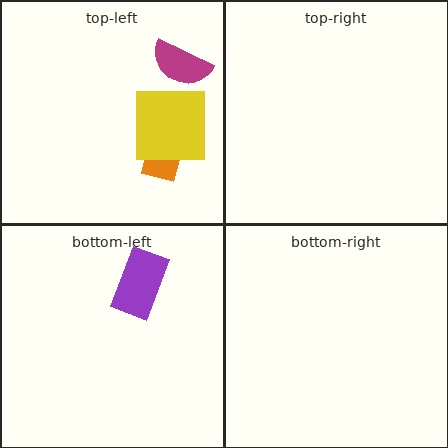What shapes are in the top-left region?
The orange square, the yellow square, the magenta semicircle.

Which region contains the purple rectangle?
The bottom-left region.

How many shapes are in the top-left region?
3.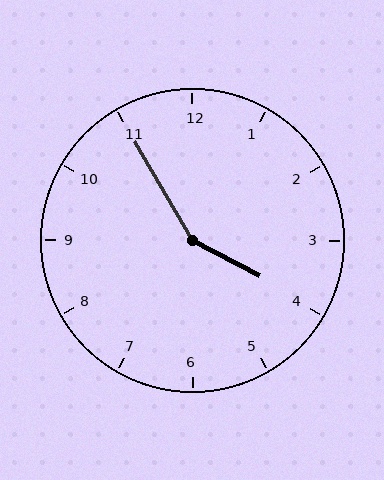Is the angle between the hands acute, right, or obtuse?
It is obtuse.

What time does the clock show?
3:55.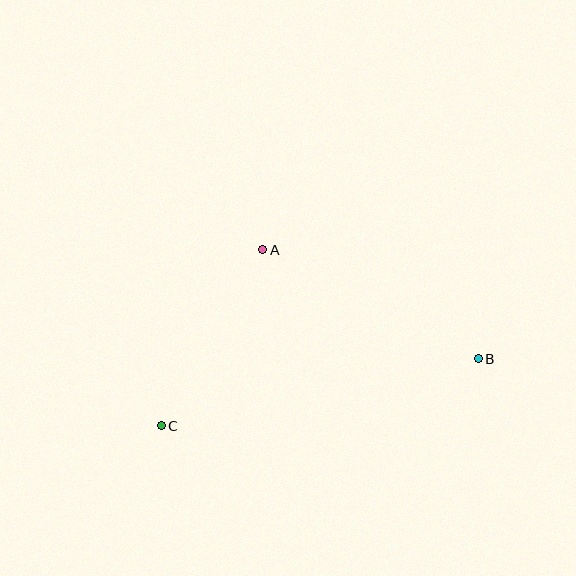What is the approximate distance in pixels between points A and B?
The distance between A and B is approximately 241 pixels.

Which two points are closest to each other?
Points A and C are closest to each other.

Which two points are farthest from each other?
Points B and C are farthest from each other.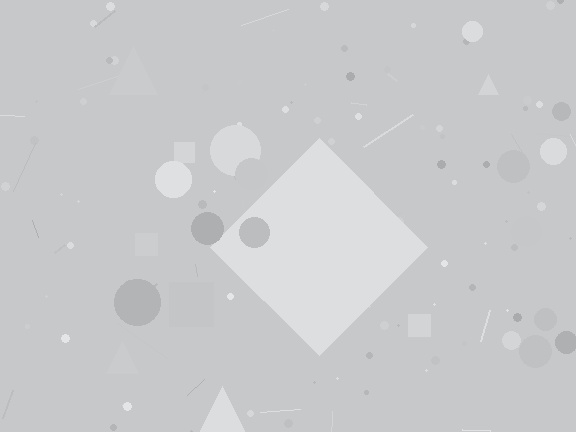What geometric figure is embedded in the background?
A diamond is embedded in the background.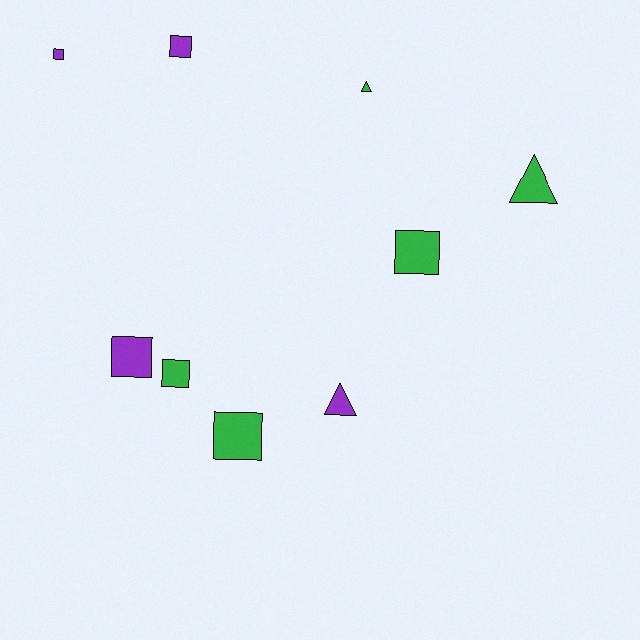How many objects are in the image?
There are 9 objects.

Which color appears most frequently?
Green, with 5 objects.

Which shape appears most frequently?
Square, with 6 objects.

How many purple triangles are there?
There is 1 purple triangle.